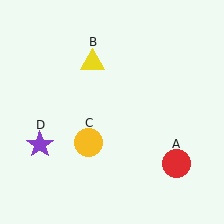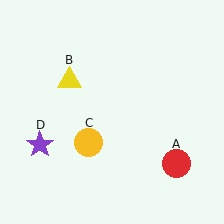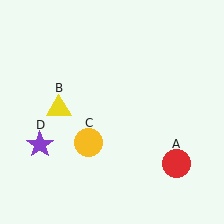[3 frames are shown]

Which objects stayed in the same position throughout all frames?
Red circle (object A) and yellow circle (object C) and purple star (object D) remained stationary.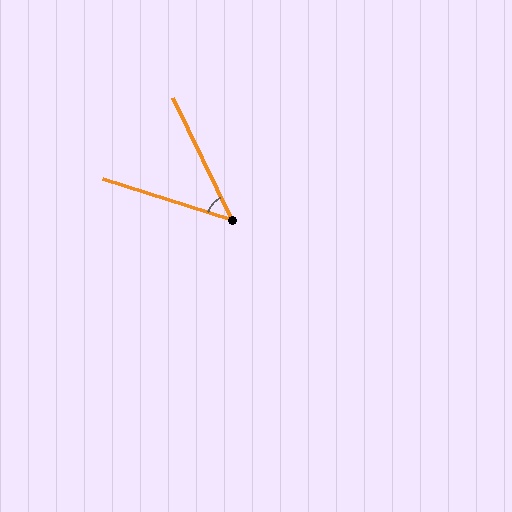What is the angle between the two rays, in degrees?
Approximately 46 degrees.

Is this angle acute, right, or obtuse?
It is acute.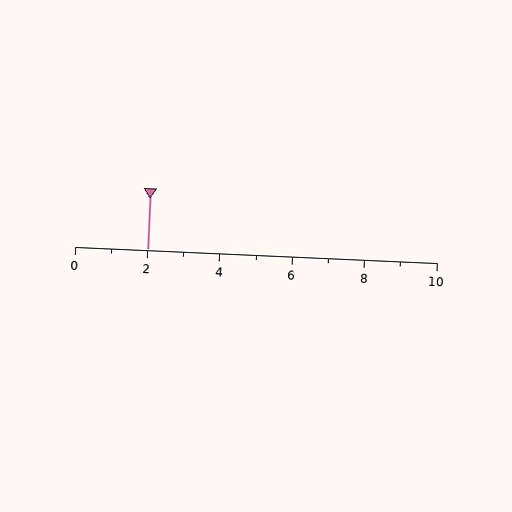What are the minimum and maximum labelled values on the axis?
The axis runs from 0 to 10.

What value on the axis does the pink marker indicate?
The marker indicates approximately 2.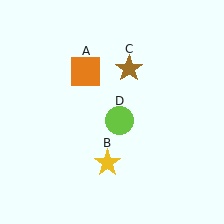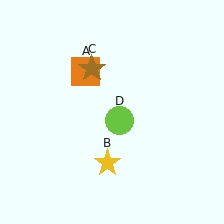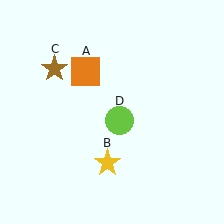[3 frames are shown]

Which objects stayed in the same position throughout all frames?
Orange square (object A) and yellow star (object B) and lime circle (object D) remained stationary.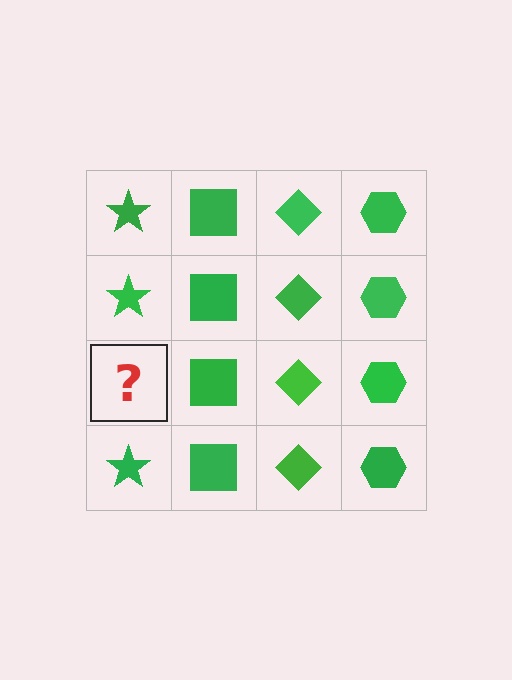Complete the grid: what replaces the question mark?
The question mark should be replaced with a green star.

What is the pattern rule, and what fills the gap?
The rule is that each column has a consistent shape. The gap should be filled with a green star.